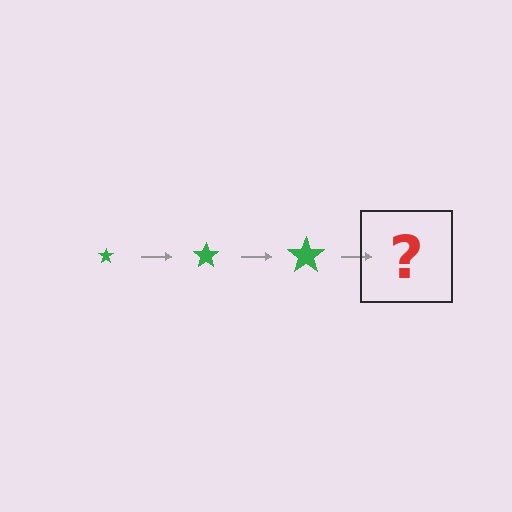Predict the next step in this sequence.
The next step is a green star, larger than the previous one.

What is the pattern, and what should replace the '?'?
The pattern is that the star gets progressively larger each step. The '?' should be a green star, larger than the previous one.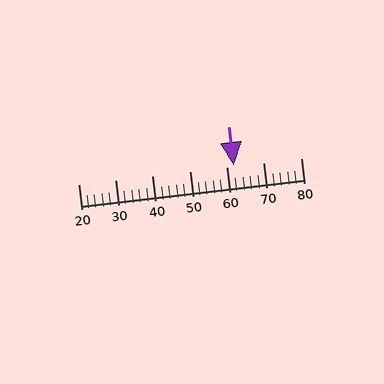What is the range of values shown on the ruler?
The ruler shows values from 20 to 80.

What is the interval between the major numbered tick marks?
The major tick marks are spaced 10 units apart.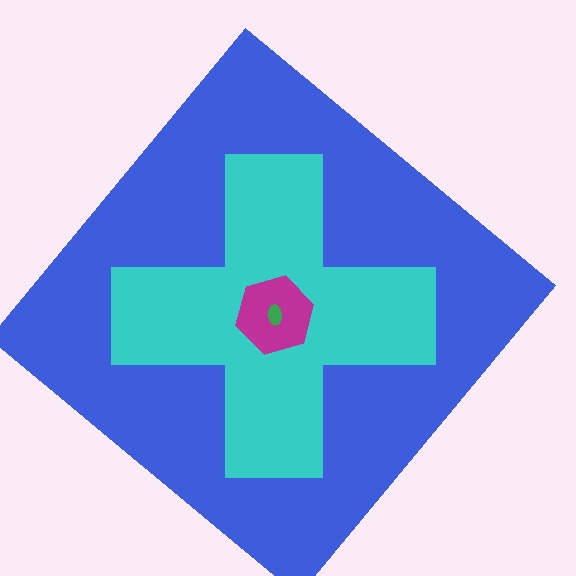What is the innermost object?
The green ellipse.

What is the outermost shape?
The blue diamond.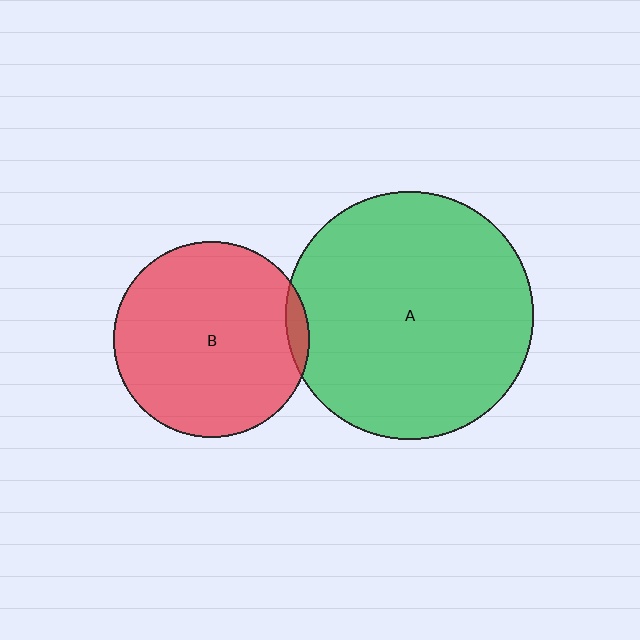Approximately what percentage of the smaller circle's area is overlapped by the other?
Approximately 5%.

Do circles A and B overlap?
Yes.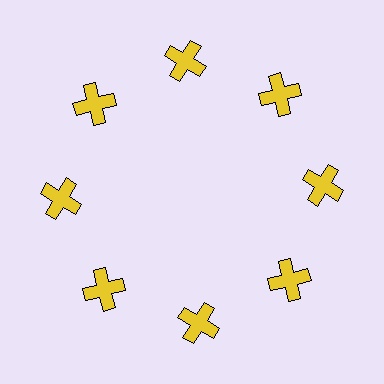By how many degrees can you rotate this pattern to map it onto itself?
The pattern maps onto itself every 45 degrees of rotation.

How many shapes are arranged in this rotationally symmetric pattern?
There are 8 shapes, arranged in 8 groups of 1.